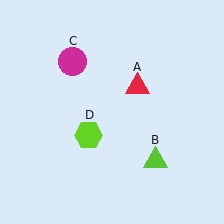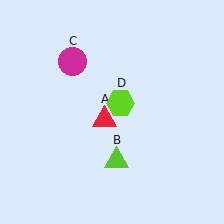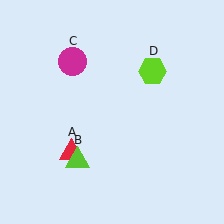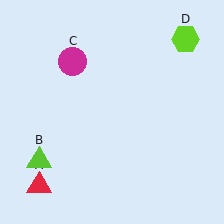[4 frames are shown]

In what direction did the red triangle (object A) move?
The red triangle (object A) moved down and to the left.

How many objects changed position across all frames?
3 objects changed position: red triangle (object A), lime triangle (object B), lime hexagon (object D).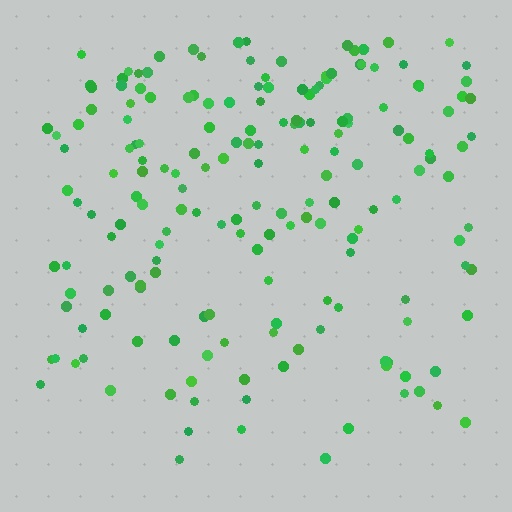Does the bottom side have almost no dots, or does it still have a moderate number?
Still a moderate number, just noticeably fewer than the top.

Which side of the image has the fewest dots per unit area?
The bottom.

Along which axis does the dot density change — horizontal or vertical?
Vertical.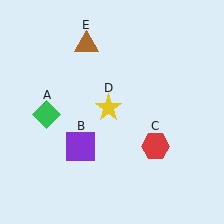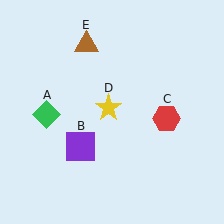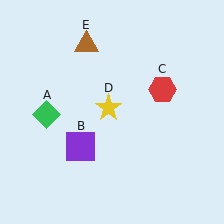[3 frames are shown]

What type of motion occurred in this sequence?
The red hexagon (object C) rotated counterclockwise around the center of the scene.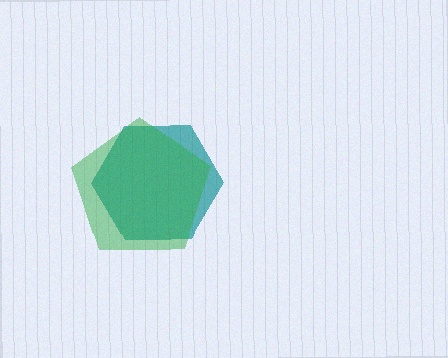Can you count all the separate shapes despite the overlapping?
Yes, there are 2 separate shapes.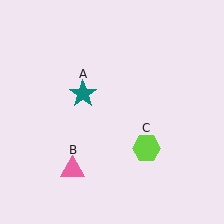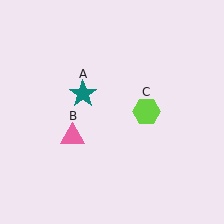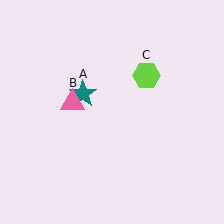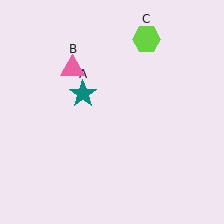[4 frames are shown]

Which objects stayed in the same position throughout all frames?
Teal star (object A) remained stationary.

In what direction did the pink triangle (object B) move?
The pink triangle (object B) moved up.